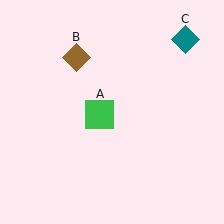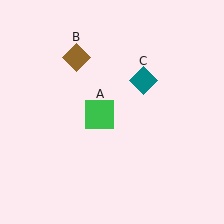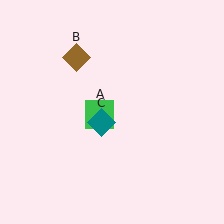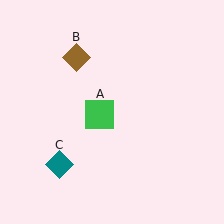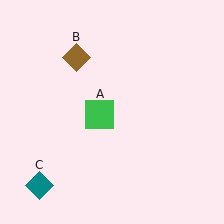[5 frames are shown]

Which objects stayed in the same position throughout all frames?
Green square (object A) and brown diamond (object B) remained stationary.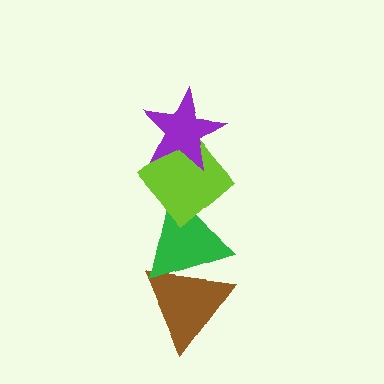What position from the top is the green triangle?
The green triangle is 3rd from the top.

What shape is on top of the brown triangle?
The green triangle is on top of the brown triangle.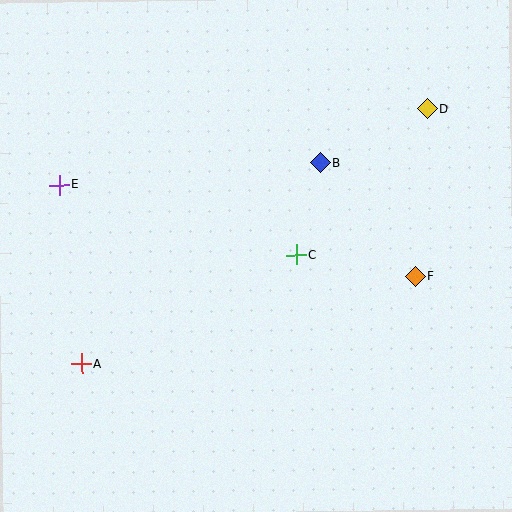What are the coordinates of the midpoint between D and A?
The midpoint between D and A is at (254, 236).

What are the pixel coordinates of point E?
Point E is at (59, 185).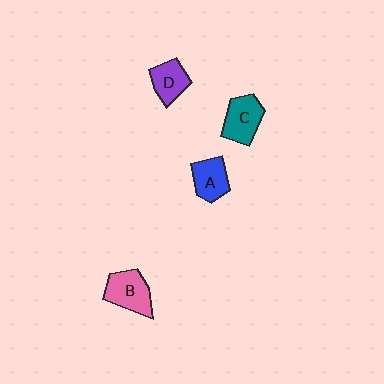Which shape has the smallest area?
Shape D (purple).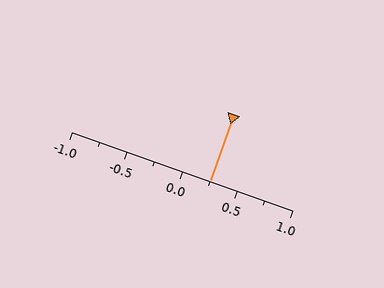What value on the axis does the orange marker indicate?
The marker indicates approximately 0.25.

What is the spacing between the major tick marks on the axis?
The major ticks are spaced 0.5 apart.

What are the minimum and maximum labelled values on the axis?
The axis runs from -1.0 to 1.0.